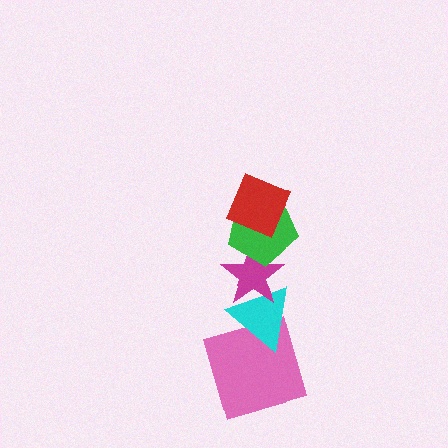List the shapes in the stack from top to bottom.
From top to bottom: the red diamond, the green pentagon, the magenta star, the cyan triangle, the pink square.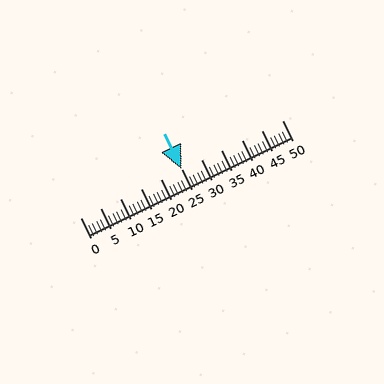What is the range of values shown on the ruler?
The ruler shows values from 0 to 50.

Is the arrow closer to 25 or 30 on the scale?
The arrow is closer to 25.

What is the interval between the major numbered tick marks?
The major tick marks are spaced 5 units apart.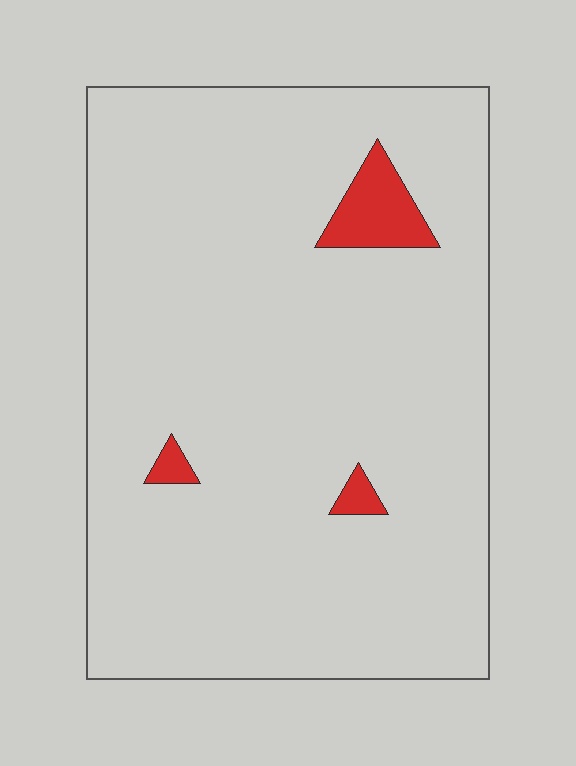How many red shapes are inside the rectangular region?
3.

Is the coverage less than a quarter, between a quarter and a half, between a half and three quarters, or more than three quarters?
Less than a quarter.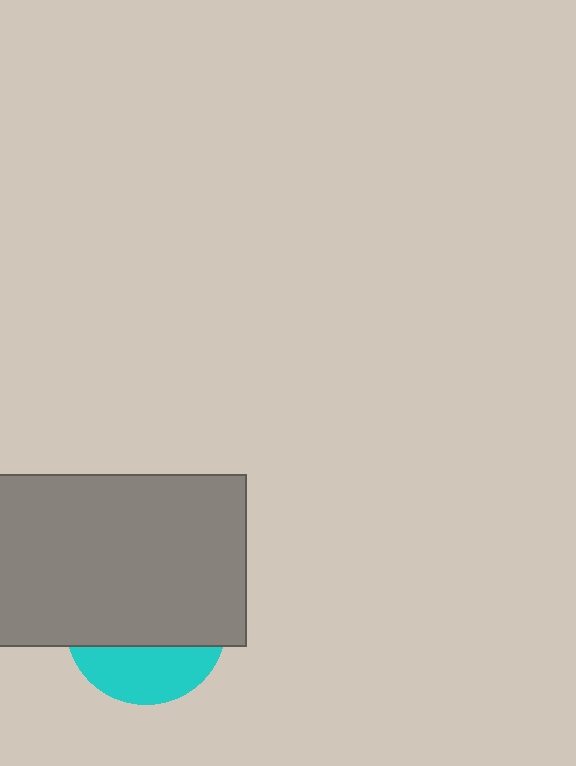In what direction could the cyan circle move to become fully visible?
The cyan circle could move down. That would shift it out from behind the gray rectangle entirely.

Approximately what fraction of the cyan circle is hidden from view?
Roughly 67% of the cyan circle is hidden behind the gray rectangle.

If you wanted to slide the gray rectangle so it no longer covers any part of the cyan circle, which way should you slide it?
Slide it up — that is the most direct way to separate the two shapes.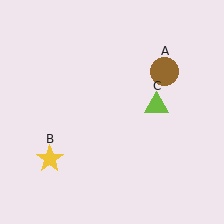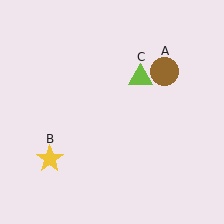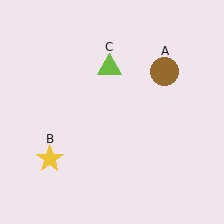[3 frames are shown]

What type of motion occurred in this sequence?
The lime triangle (object C) rotated counterclockwise around the center of the scene.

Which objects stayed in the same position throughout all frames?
Brown circle (object A) and yellow star (object B) remained stationary.